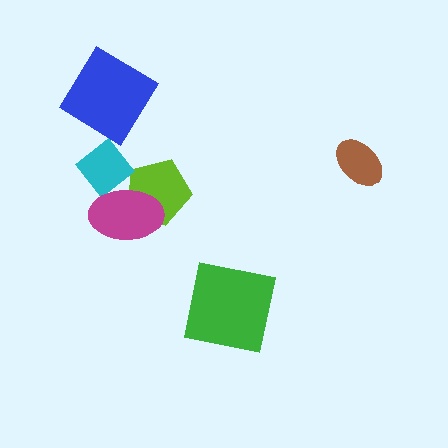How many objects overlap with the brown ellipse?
0 objects overlap with the brown ellipse.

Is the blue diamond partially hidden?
No, no other shape covers it.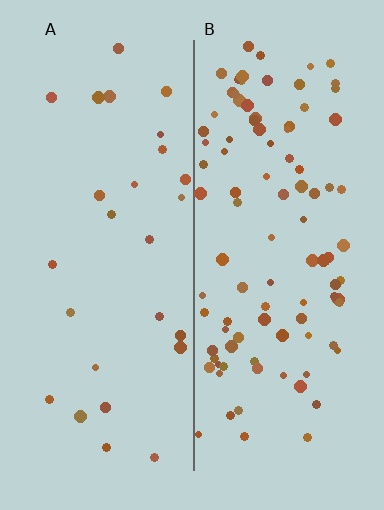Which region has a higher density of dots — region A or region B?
B (the right).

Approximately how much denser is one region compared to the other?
Approximately 3.7× — region B over region A.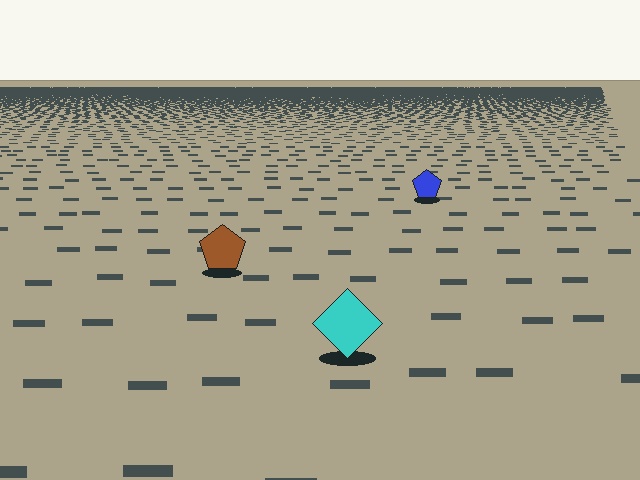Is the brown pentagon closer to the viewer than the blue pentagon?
Yes. The brown pentagon is closer — you can tell from the texture gradient: the ground texture is coarser near it.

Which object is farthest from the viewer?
The blue pentagon is farthest from the viewer. It appears smaller and the ground texture around it is denser.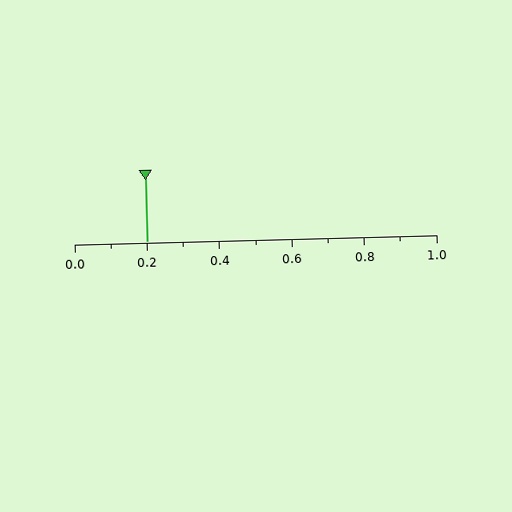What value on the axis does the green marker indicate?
The marker indicates approximately 0.2.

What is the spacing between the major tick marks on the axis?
The major ticks are spaced 0.2 apart.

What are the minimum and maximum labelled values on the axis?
The axis runs from 0.0 to 1.0.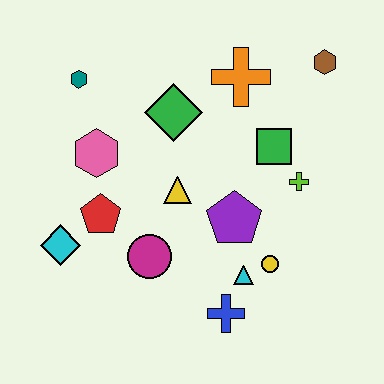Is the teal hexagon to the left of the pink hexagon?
Yes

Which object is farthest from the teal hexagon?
The blue cross is farthest from the teal hexagon.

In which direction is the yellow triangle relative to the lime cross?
The yellow triangle is to the left of the lime cross.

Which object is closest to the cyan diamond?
The red pentagon is closest to the cyan diamond.